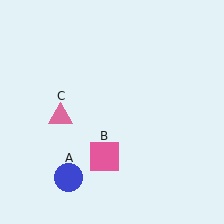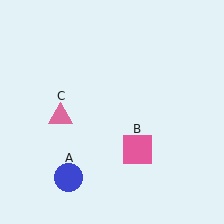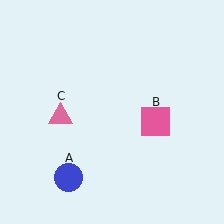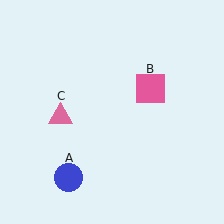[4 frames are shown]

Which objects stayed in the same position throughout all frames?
Blue circle (object A) and pink triangle (object C) remained stationary.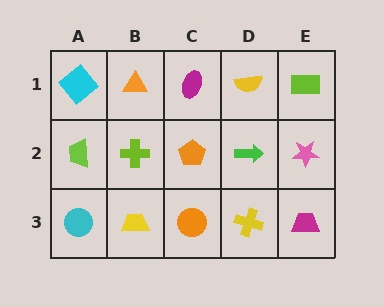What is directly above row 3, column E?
A pink star.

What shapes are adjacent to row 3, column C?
An orange pentagon (row 2, column C), a yellow trapezoid (row 3, column B), a yellow cross (row 3, column D).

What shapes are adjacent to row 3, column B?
A lime cross (row 2, column B), a cyan circle (row 3, column A), an orange circle (row 3, column C).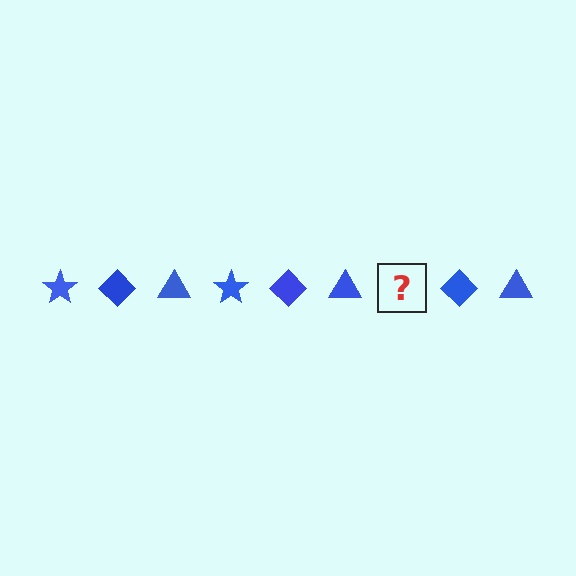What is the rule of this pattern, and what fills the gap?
The rule is that the pattern cycles through star, diamond, triangle shapes in blue. The gap should be filled with a blue star.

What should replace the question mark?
The question mark should be replaced with a blue star.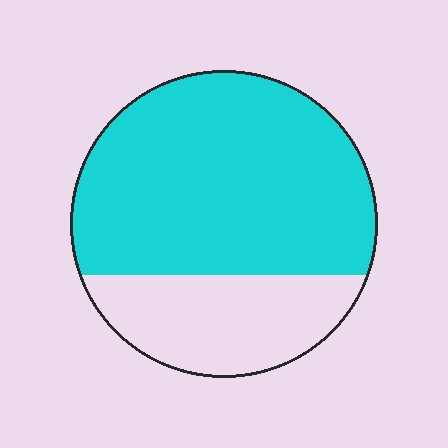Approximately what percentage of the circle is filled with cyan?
Approximately 70%.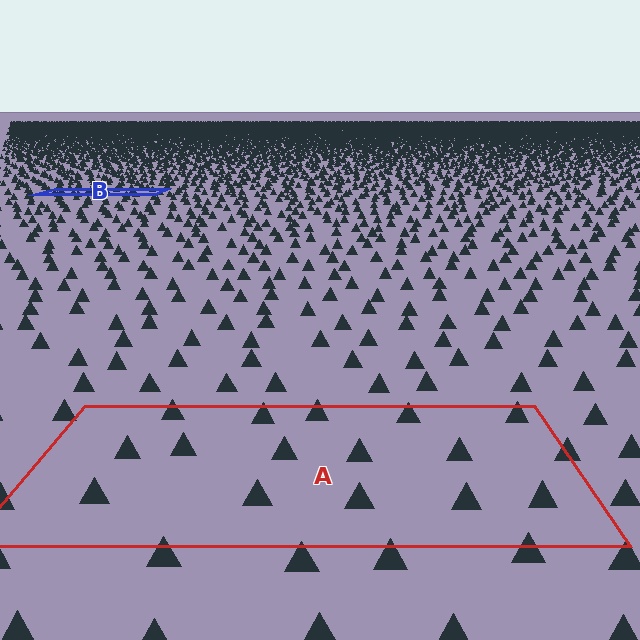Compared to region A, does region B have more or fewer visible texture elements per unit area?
Region B has more texture elements per unit area — they are packed more densely because it is farther away.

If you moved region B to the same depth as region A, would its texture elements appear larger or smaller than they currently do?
They would appear larger. At a closer depth, the same texture elements are projected at a bigger on-screen size.